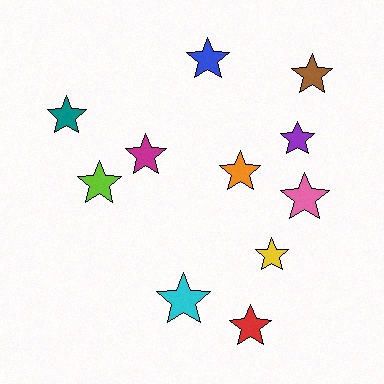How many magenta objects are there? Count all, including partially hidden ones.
There is 1 magenta object.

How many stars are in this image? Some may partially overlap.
There are 11 stars.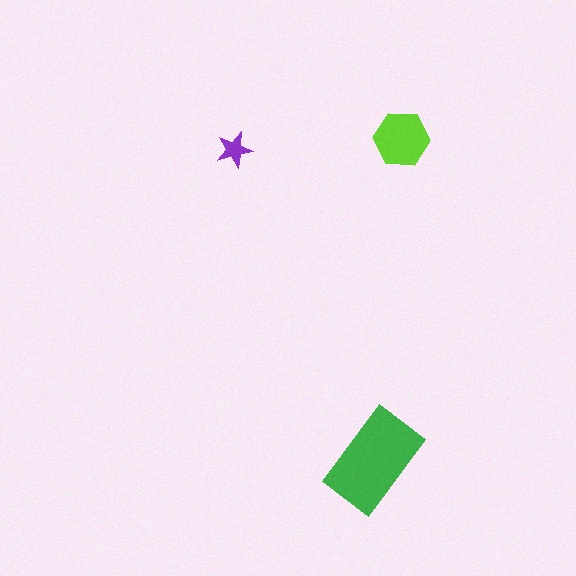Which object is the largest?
The green rectangle.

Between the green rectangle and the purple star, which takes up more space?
The green rectangle.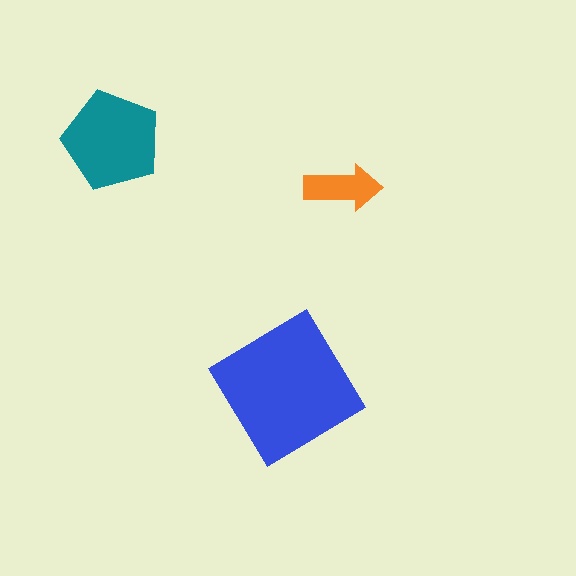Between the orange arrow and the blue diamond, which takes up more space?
The blue diamond.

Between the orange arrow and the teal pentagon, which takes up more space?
The teal pentagon.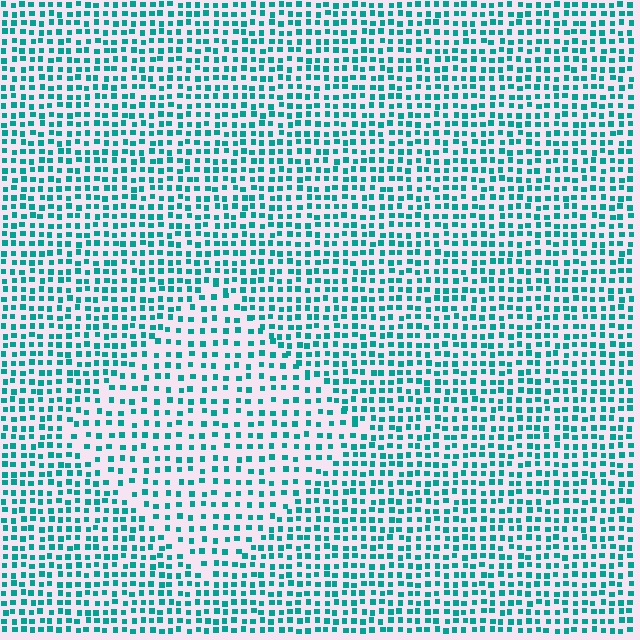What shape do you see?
I see a diamond.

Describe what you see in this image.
The image contains small teal elements arranged at two different densities. A diamond-shaped region is visible where the elements are less densely packed than the surrounding area.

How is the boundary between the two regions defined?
The boundary is defined by a change in element density (approximately 1.6x ratio). All elements are the same color, size, and shape.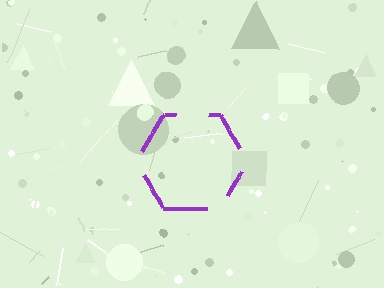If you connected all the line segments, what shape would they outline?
They would outline a hexagon.